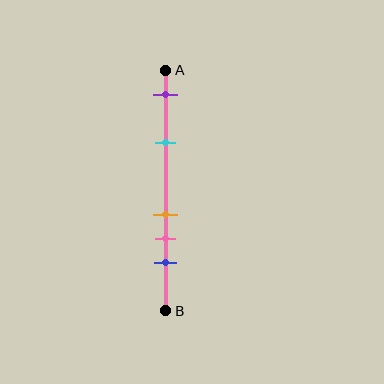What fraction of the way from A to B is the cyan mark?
The cyan mark is approximately 30% (0.3) of the way from A to B.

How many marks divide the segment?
There are 5 marks dividing the segment.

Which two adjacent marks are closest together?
The orange and pink marks are the closest adjacent pair.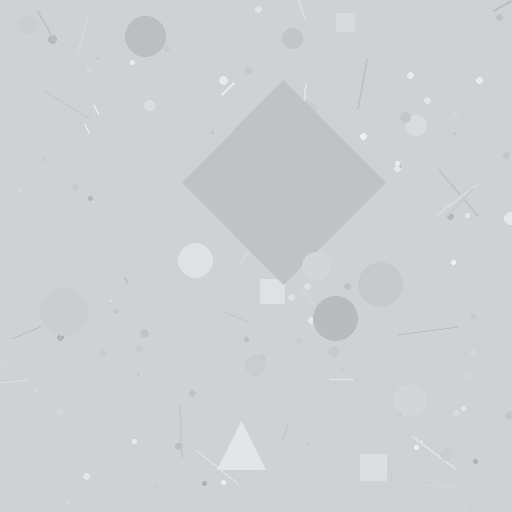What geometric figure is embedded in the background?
A diamond is embedded in the background.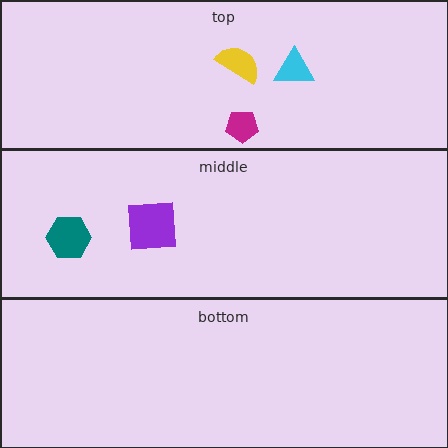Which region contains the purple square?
The middle region.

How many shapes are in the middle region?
2.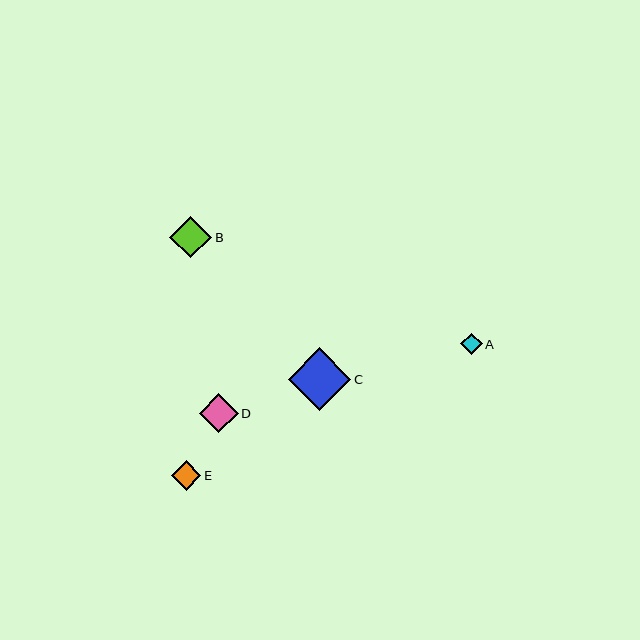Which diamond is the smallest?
Diamond A is the smallest with a size of approximately 21 pixels.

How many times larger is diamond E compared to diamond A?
Diamond E is approximately 1.4 times the size of diamond A.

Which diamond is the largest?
Diamond C is the largest with a size of approximately 62 pixels.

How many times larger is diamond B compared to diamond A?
Diamond B is approximately 1.9 times the size of diamond A.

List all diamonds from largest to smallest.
From largest to smallest: C, B, D, E, A.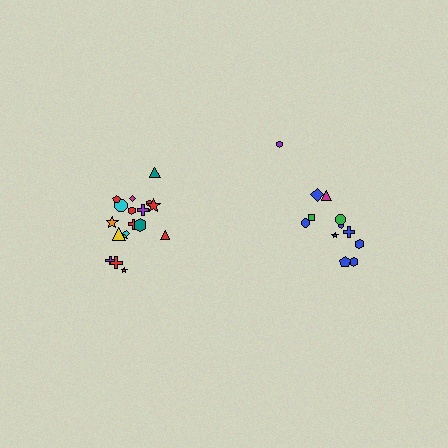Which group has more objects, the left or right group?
The left group.